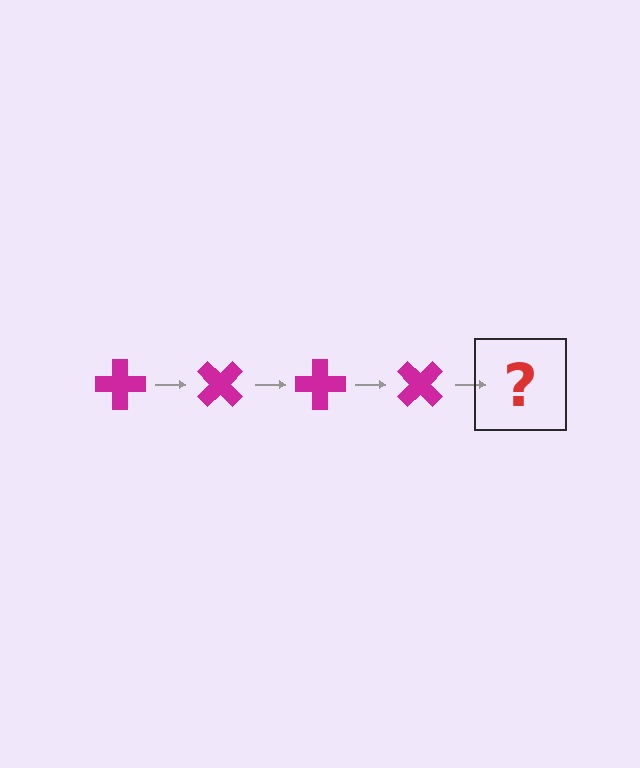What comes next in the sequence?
The next element should be a magenta cross rotated 180 degrees.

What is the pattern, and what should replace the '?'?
The pattern is that the cross rotates 45 degrees each step. The '?' should be a magenta cross rotated 180 degrees.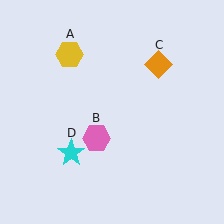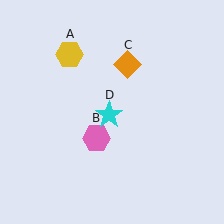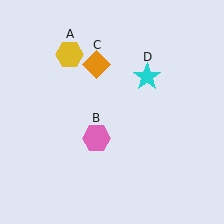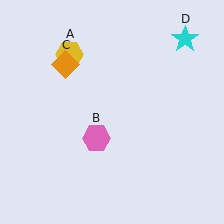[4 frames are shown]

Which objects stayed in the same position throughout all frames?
Yellow hexagon (object A) and pink hexagon (object B) remained stationary.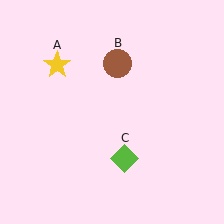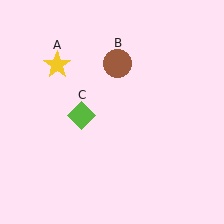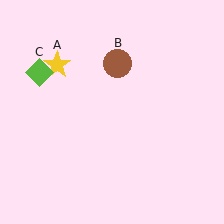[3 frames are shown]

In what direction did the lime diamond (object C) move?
The lime diamond (object C) moved up and to the left.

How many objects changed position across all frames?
1 object changed position: lime diamond (object C).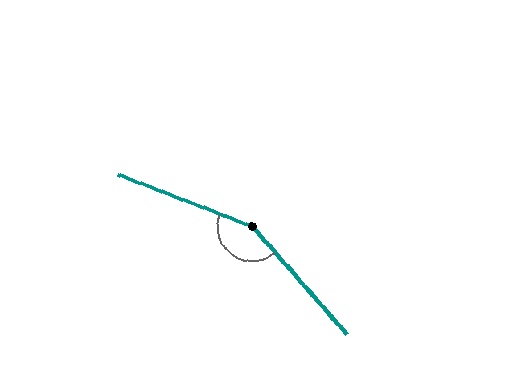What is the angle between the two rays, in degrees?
Approximately 152 degrees.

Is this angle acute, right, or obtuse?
It is obtuse.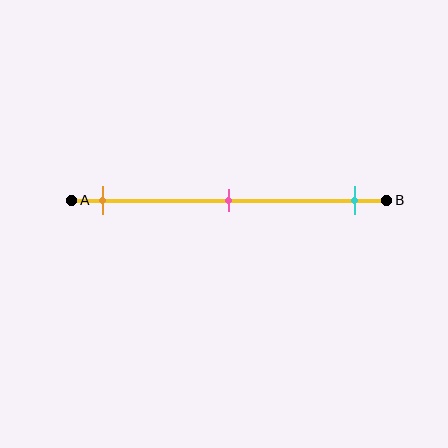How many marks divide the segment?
There are 3 marks dividing the segment.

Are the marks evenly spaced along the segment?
Yes, the marks are approximately evenly spaced.